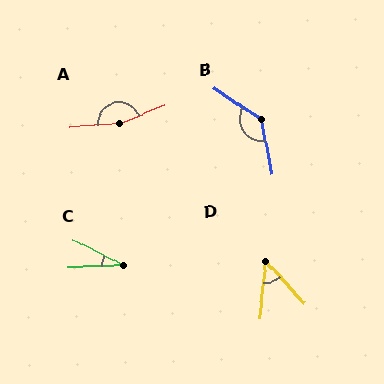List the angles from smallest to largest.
C (28°), D (48°), B (134°), A (162°).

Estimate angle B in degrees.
Approximately 134 degrees.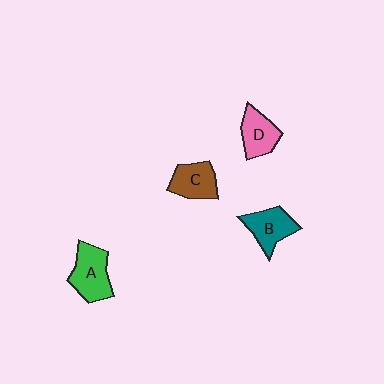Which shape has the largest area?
Shape A (green).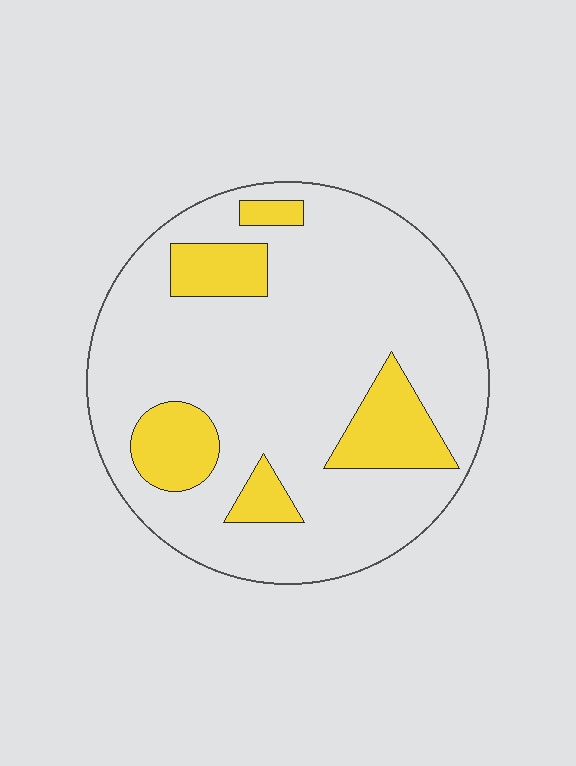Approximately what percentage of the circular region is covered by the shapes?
Approximately 20%.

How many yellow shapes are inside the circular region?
5.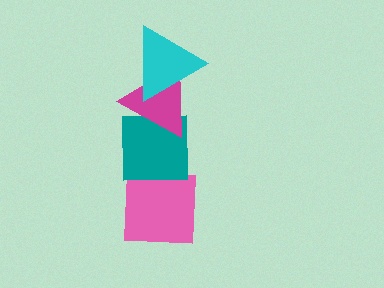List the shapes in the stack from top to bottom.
From top to bottom: the cyan triangle, the magenta triangle, the teal square, the pink square.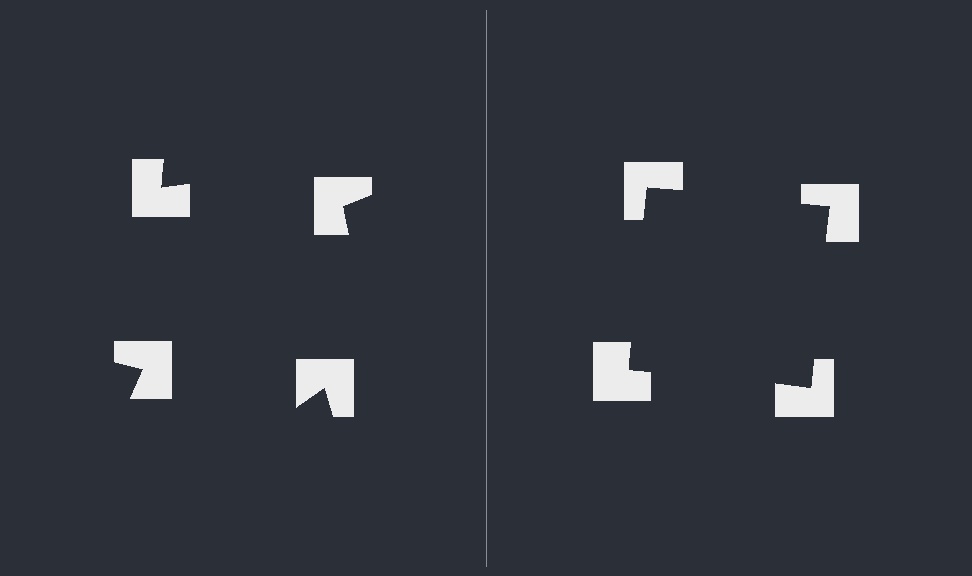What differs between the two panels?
The notched squares are positioned identically on both sides; only the wedge orientations differ. On the right they align to a square; on the left they are misaligned.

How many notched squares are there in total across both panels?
8 — 4 on each side.